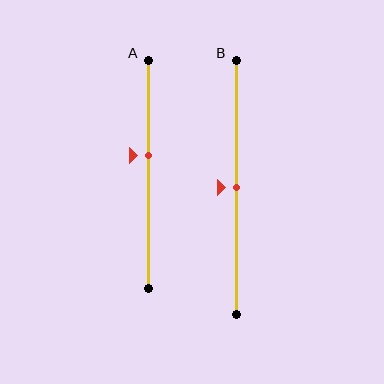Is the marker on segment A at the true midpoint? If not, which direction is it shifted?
No, the marker on segment A is shifted upward by about 8% of the segment length.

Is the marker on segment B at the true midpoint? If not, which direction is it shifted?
Yes, the marker on segment B is at the true midpoint.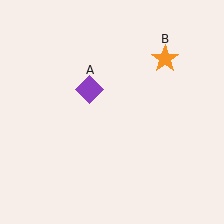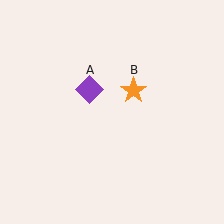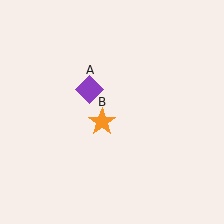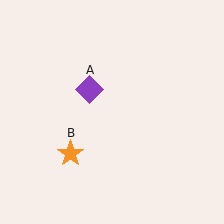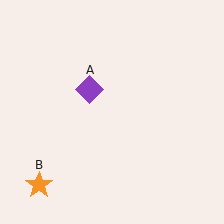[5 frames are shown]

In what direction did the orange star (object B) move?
The orange star (object B) moved down and to the left.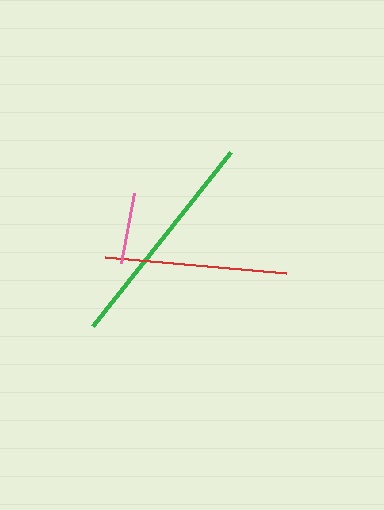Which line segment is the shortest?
The pink line is the shortest at approximately 71 pixels.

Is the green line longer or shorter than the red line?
The green line is longer than the red line.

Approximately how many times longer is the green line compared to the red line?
The green line is approximately 1.2 times the length of the red line.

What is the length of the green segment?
The green segment is approximately 223 pixels long.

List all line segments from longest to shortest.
From longest to shortest: green, red, pink.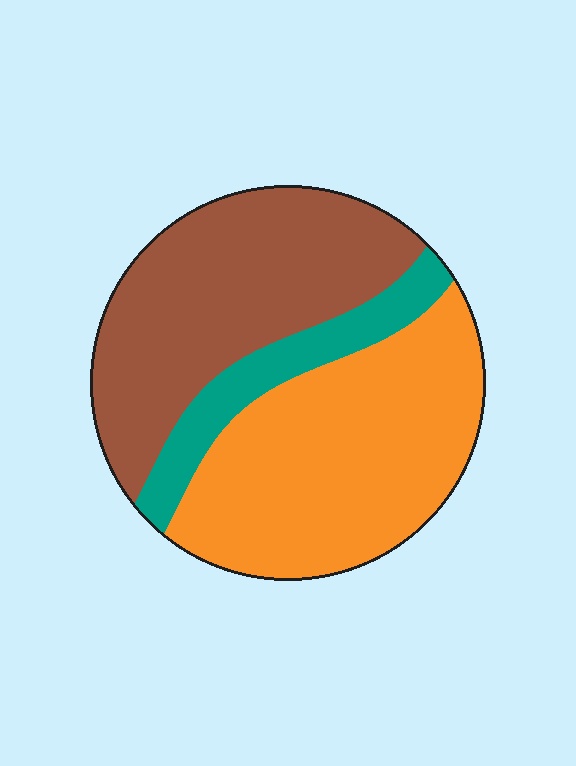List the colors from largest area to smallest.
From largest to smallest: orange, brown, teal.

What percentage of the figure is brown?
Brown takes up about two fifths (2/5) of the figure.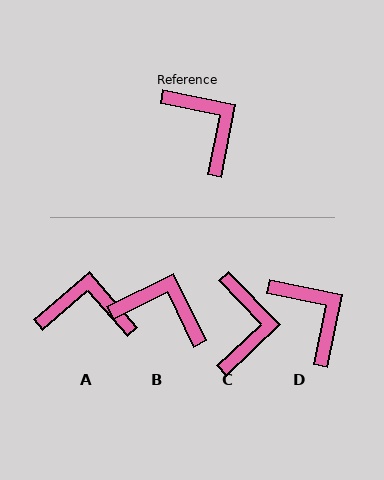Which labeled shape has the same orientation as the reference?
D.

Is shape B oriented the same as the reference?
No, it is off by about 37 degrees.